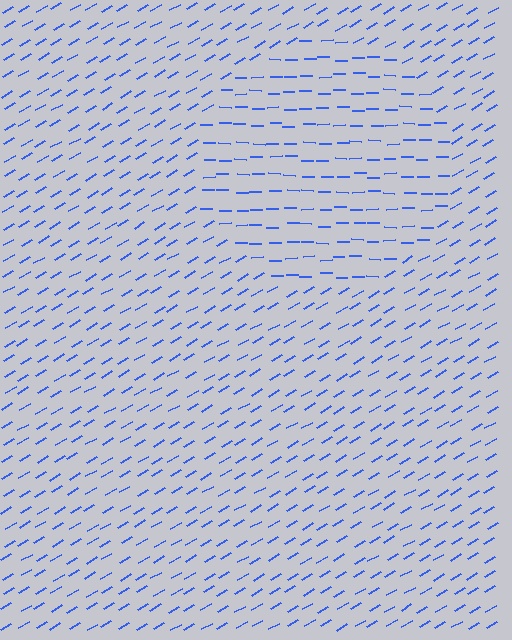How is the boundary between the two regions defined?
The boundary is defined purely by a change in line orientation (approximately 31 degrees difference). All lines are the same color and thickness.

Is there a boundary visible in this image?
Yes, there is a texture boundary formed by a change in line orientation.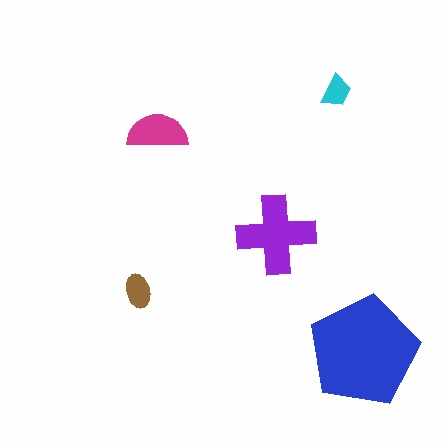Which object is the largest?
The blue pentagon.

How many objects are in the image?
There are 5 objects in the image.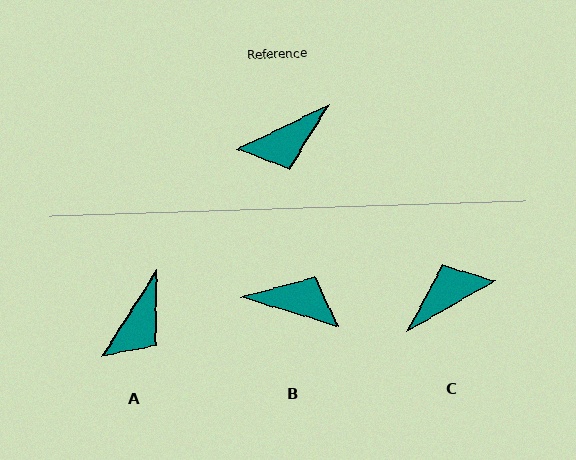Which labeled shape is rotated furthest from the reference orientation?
C, about 177 degrees away.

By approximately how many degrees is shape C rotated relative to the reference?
Approximately 177 degrees clockwise.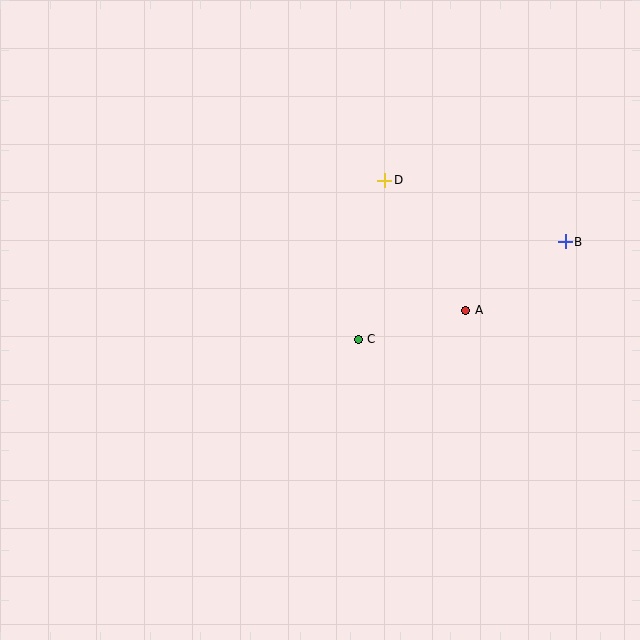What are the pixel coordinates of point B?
Point B is at (565, 242).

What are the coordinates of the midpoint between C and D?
The midpoint between C and D is at (372, 260).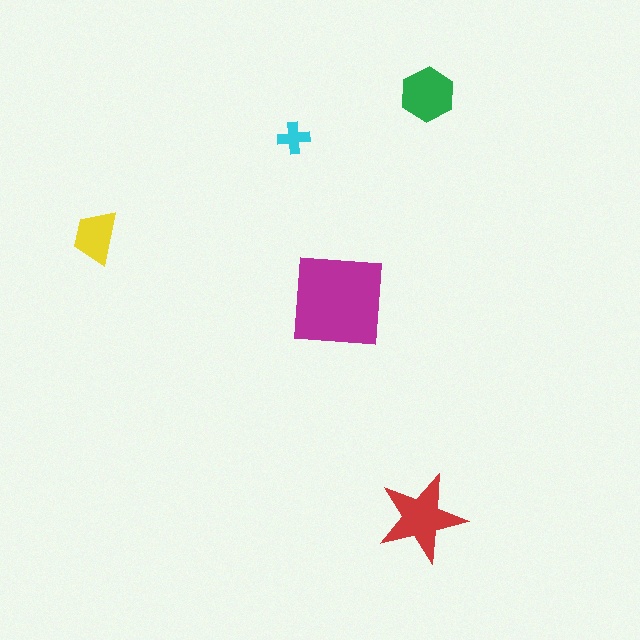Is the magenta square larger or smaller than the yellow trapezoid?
Larger.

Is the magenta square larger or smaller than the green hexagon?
Larger.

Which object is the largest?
The magenta square.